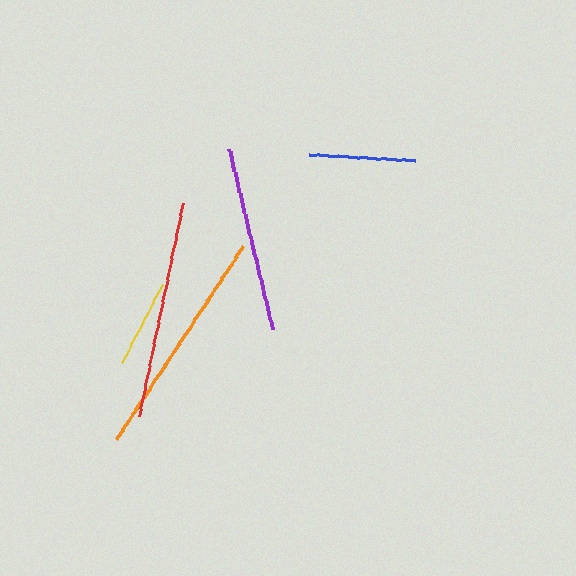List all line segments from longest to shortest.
From longest to shortest: orange, red, purple, blue, yellow.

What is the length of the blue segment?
The blue segment is approximately 107 pixels long.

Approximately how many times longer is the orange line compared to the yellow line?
The orange line is approximately 2.7 times the length of the yellow line.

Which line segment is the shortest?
The yellow line is the shortest at approximately 87 pixels.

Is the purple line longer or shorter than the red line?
The red line is longer than the purple line.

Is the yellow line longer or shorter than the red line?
The red line is longer than the yellow line.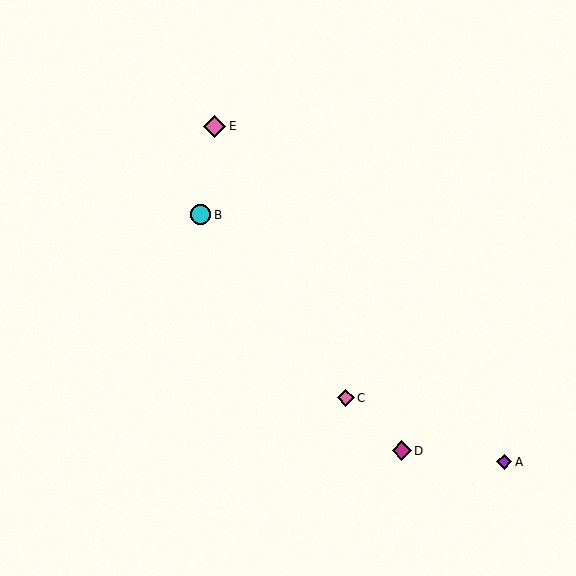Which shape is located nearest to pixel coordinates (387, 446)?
The magenta diamond (labeled D) at (402, 451) is nearest to that location.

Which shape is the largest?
The pink diamond (labeled E) is the largest.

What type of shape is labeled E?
Shape E is a pink diamond.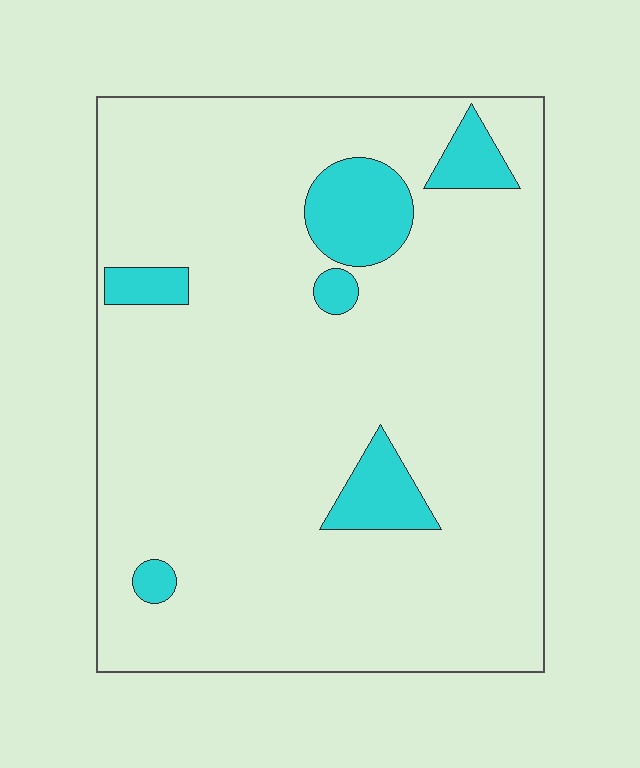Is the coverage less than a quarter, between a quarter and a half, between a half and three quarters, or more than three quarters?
Less than a quarter.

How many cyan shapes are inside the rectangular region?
6.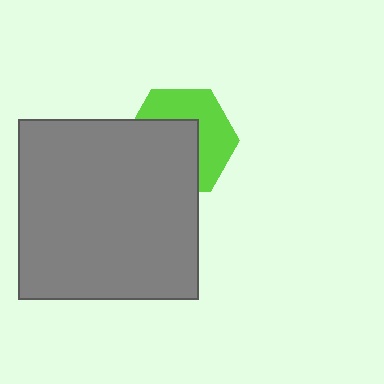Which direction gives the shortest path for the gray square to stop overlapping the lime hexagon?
Moving toward the lower-left gives the shortest separation.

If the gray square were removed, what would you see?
You would see the complete lime hexagon.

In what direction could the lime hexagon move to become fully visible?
The lime hexagon could move toward the upper-right. That would shift it out from behind the gray square entirely.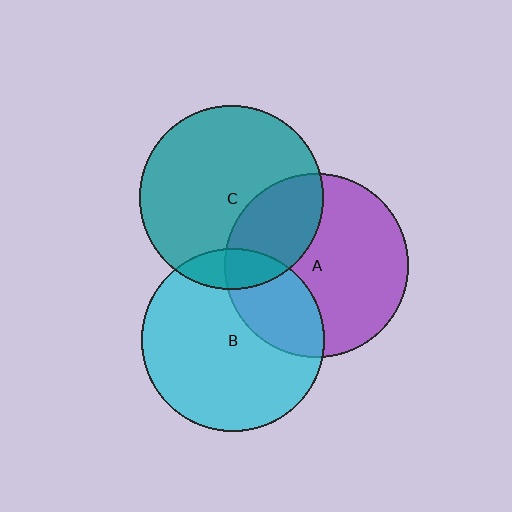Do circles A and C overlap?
Yes.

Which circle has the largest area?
Circle A (purple).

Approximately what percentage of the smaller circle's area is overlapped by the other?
Approximately 30%.